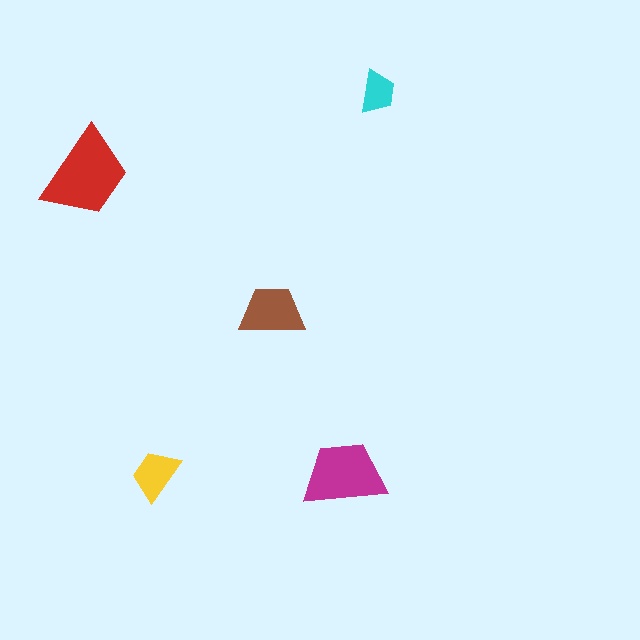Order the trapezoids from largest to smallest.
the red one, the magenta one, the brown one, the yellow one, the cyan one.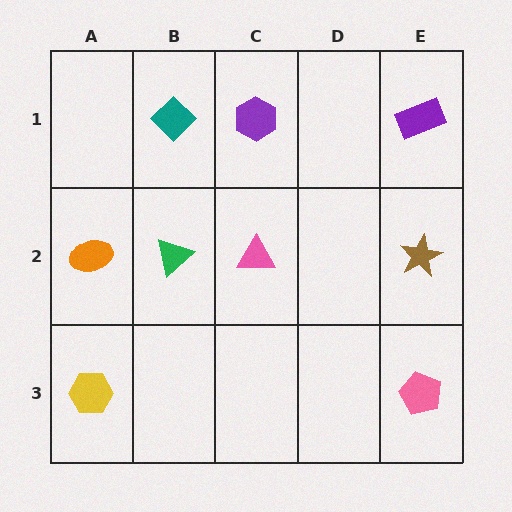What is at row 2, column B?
A green triangle.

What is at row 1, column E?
A purple rectangle.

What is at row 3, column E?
A pink pentagon.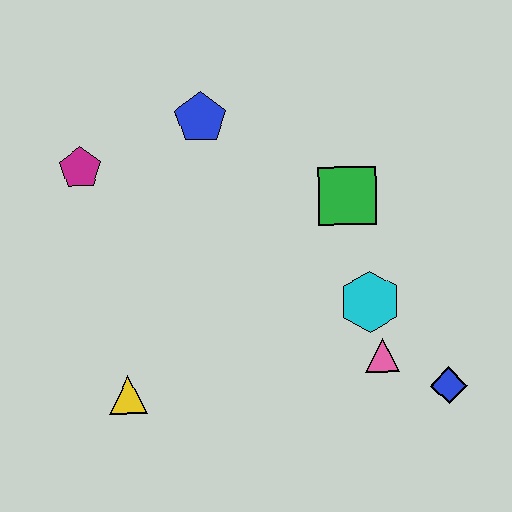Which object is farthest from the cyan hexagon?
The magenta pentagon is farthest from the cyan hexagon.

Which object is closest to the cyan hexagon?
The pink triangle is closest to the cyan hexagon.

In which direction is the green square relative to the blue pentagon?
The green square is to the right of the blue pentagon.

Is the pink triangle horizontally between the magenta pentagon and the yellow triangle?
No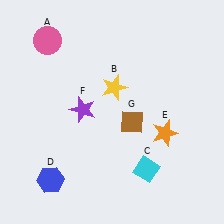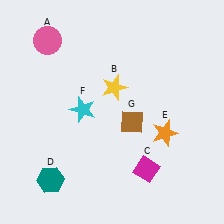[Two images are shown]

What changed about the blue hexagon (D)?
In Image 1, D is blue. In Image 2, it changed to teal.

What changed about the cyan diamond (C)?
In Image 1, C is cyan. In Image 2, it changed to magenta.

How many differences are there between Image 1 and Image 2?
There are 3 differences between the two images.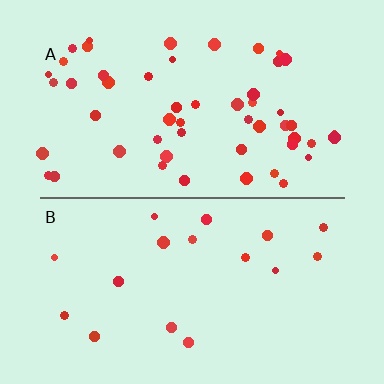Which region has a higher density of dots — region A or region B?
A (the top).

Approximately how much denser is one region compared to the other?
Approximately 3.0× — region A over region B.